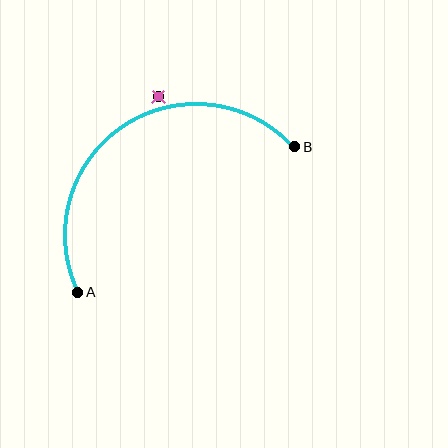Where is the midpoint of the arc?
The arc midpoint is the point on the curve farthest from the straight line joining A and B. It sits above and to the left of that line.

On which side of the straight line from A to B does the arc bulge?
The arc bulges above and to the left of the straight line connecting A and B.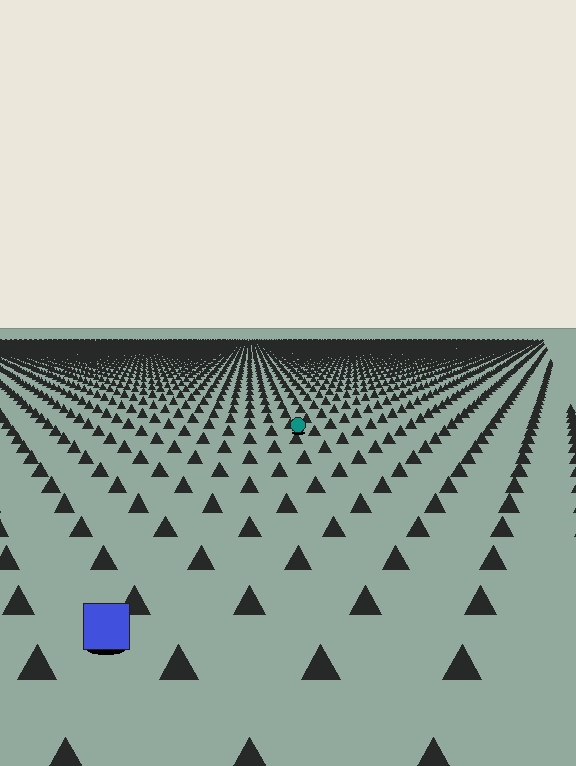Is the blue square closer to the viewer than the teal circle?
Yes. The blue square is closer — you can tell from the texture gradient: the ground texture is coarser near it.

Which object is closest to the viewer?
The blue square is closest. The texture marks near it are larger and more spread out.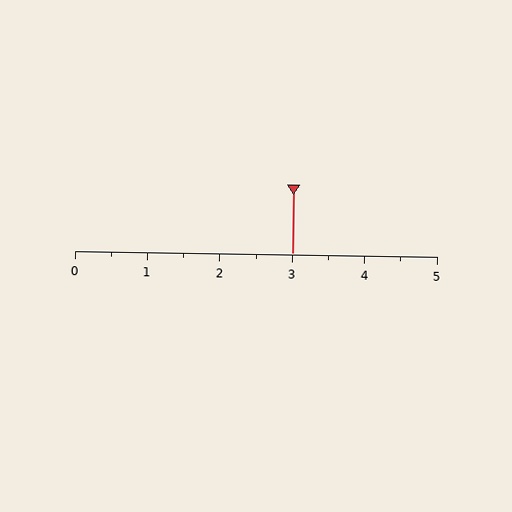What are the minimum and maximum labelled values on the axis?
The axis runs from 0 to 5.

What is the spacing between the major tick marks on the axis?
The major ticks are spaced 1 apart.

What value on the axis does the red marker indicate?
The marker indicates approximately 3.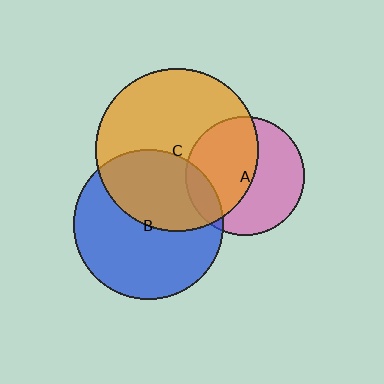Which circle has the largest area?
Circle C (orange).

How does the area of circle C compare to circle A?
Approximately 1.9 times.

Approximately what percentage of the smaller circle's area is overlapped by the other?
Approximately 15%.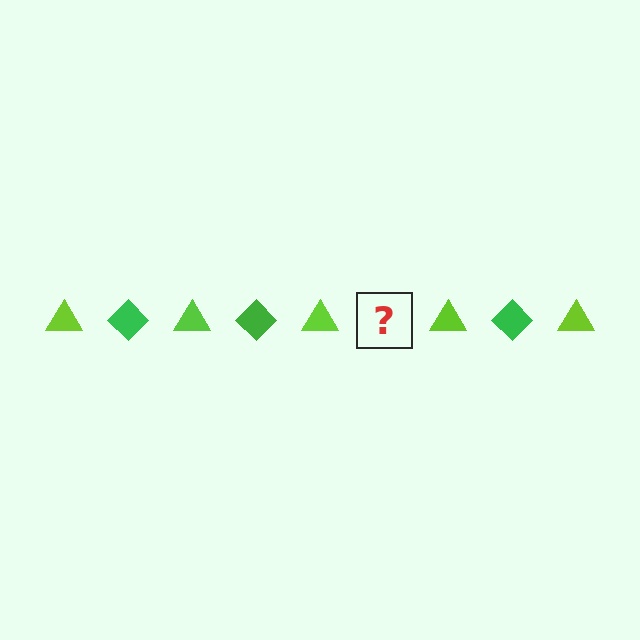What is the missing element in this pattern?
The missing element is a green diamond.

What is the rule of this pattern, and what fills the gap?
The rule is that the pattern alternates between lime triangle and green diamond. The gap should be filled with a green diamond.